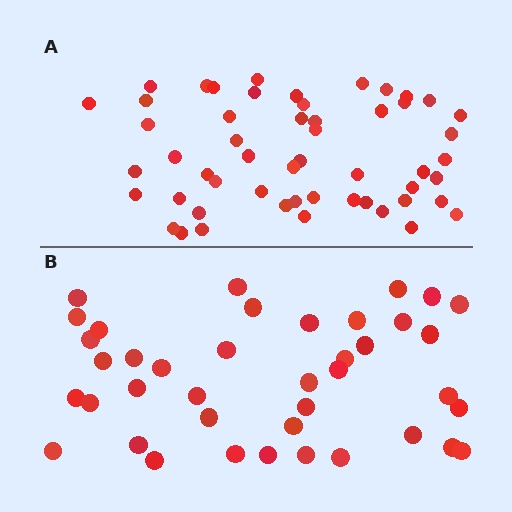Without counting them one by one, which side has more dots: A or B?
Region A (the top region) has more dots.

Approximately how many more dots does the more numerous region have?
Region A has approximately 15 more dots than region B.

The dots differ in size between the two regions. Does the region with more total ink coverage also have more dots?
No. Region B has more total ink coverage because its dots are larger, but region A actually contains more individual dots. Total area can be misleading — the number of items is what matters here.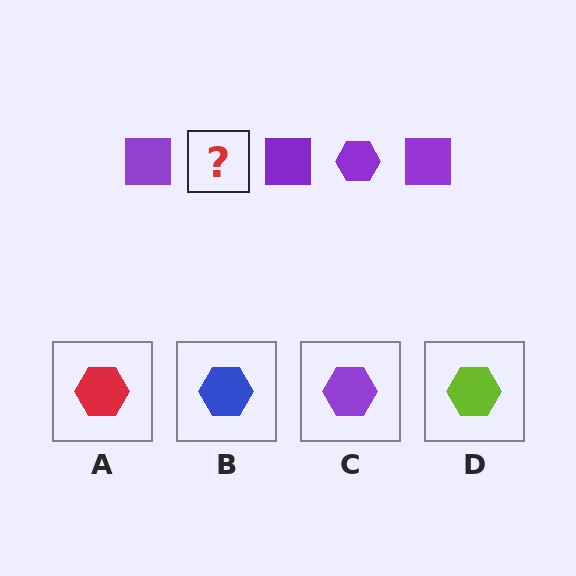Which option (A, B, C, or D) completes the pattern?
C.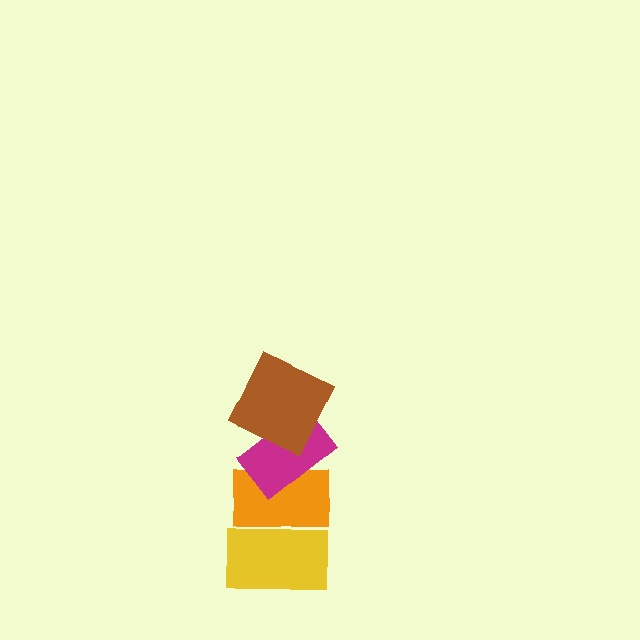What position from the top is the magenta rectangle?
The magenta rectangle is 2nd from the top.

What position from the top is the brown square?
The brown square is 1st from the top.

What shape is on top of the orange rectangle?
The magenta rectangle is on top of the orange rectangle.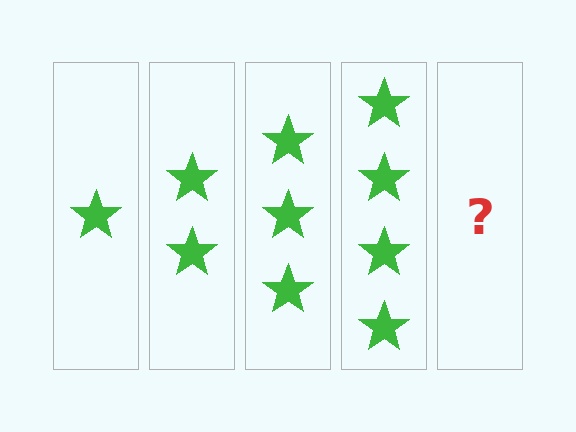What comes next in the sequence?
The next element should be 5 stars.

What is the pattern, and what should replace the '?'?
The pattern is that each step adds one more star. The '?' should be 5 stars.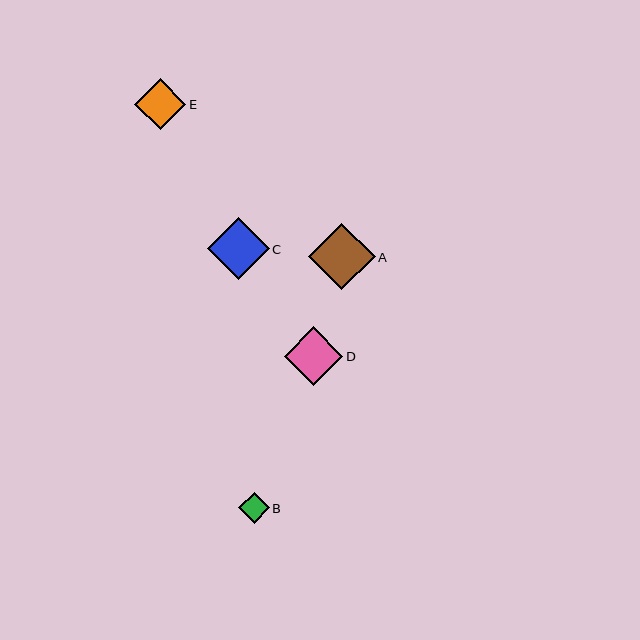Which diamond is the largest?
Diamond A is the largest with a size of approximately 67 pixels.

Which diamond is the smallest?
Diamond B is the smallest with a size of approximately 31 pixels.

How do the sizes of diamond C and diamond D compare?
Diamond C and diamond D are approximately the same size.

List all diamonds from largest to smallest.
From largest to smallest: A, C, D, E, B.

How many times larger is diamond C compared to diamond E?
Diamond C is approximately 1.2 times the size of diamond E.